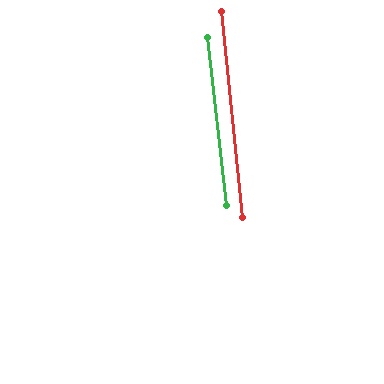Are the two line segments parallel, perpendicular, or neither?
Parallel — their directions differ by only 1.1°.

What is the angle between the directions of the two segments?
Approximately 1 degree.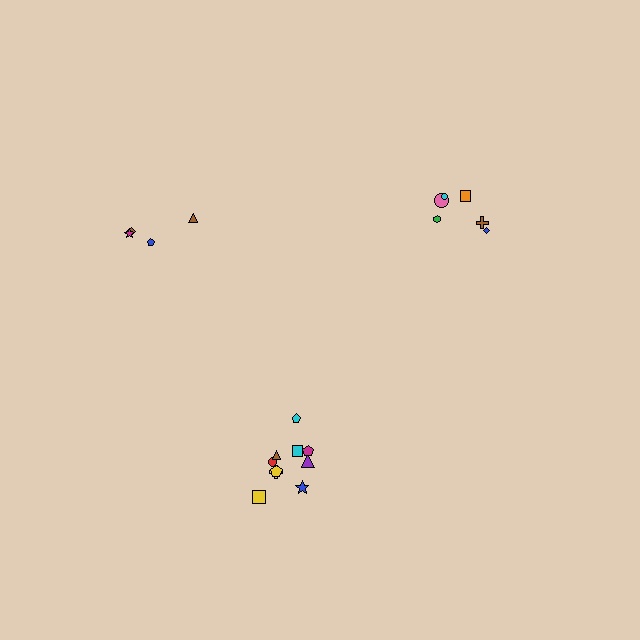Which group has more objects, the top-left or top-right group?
The top-right group.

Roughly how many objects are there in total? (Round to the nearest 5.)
Roughly 20 objects in total.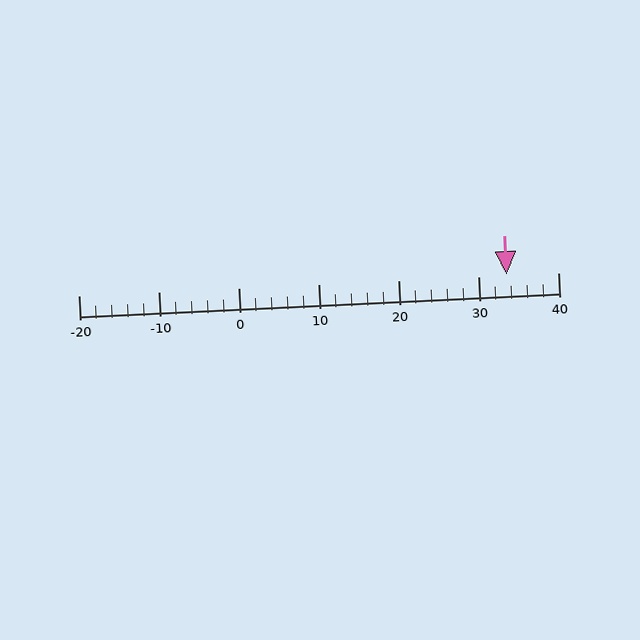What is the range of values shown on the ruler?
The ruler shows values from -20 to 40.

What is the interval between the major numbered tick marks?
The major tick marks are spaced 10 units apart.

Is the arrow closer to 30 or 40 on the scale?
The arrow is closer to 30.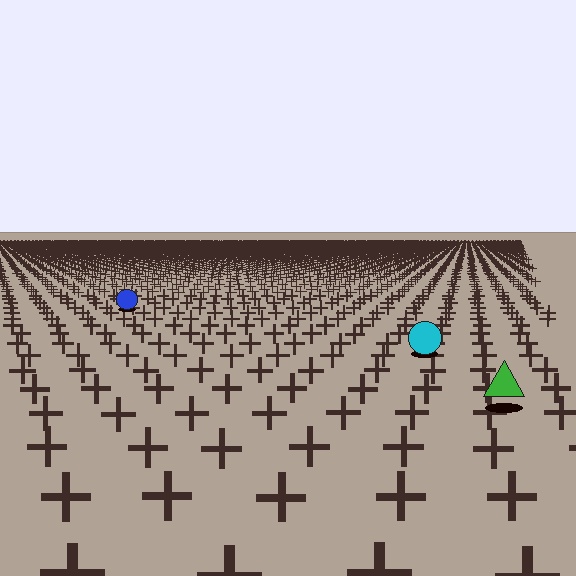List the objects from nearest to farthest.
From nearest to farthest: the green triangle, the cyan circle, the blue circle.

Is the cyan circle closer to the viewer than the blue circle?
Yes. The cyan circle is closer — you can tell from the texture gradient: the ground texture is coarser near it.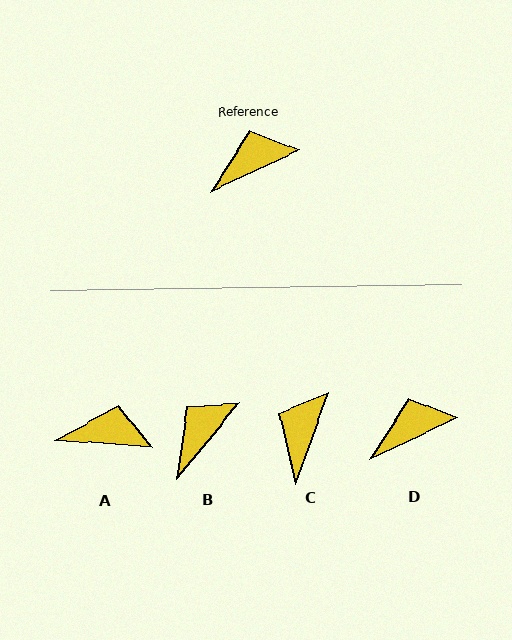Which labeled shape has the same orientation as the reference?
D.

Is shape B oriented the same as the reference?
No, it is off by about 25 degrees.